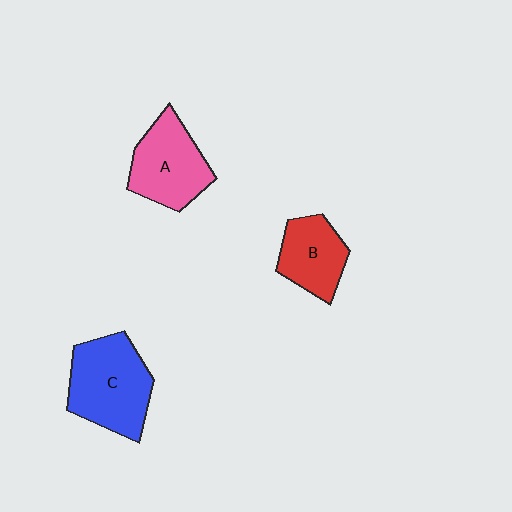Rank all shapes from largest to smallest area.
From largest to smallest: C (blue), A (pink), B (red).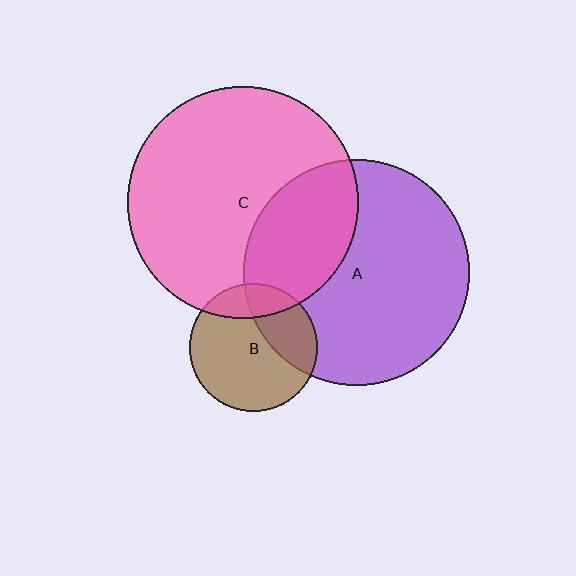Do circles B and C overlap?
Yes.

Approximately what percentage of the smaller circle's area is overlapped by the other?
Approximately 20%.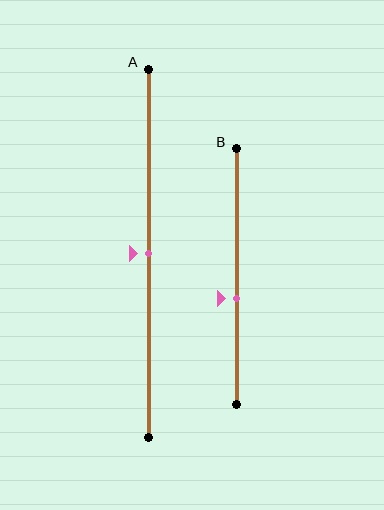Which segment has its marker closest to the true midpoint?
Segment A has its marker closest to the true midpoint.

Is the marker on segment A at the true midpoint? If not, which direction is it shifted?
Yes, the marker on segment A is at the true midpoint.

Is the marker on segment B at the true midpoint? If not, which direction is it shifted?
No, the marker on segment B is shifted downward by about 8% of the segment length.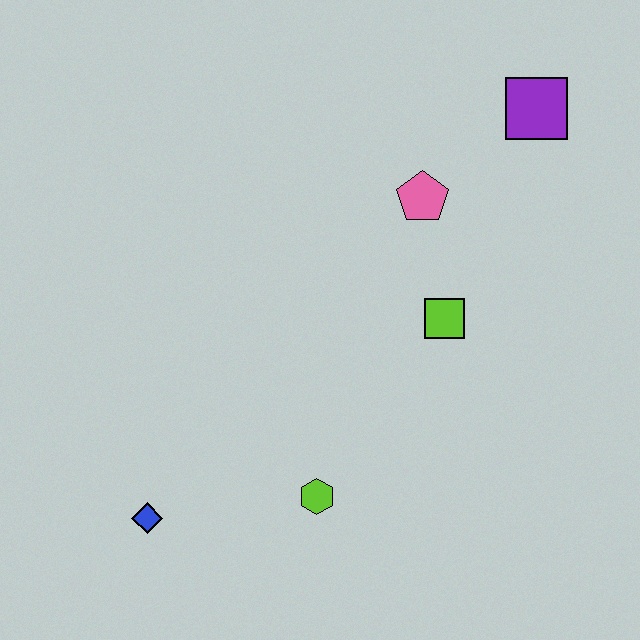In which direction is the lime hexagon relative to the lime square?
The lime hexagon is below the lime square.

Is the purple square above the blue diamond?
Yes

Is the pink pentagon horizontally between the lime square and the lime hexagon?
Yes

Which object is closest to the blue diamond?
The lime hexagon is closest to the blue diamond.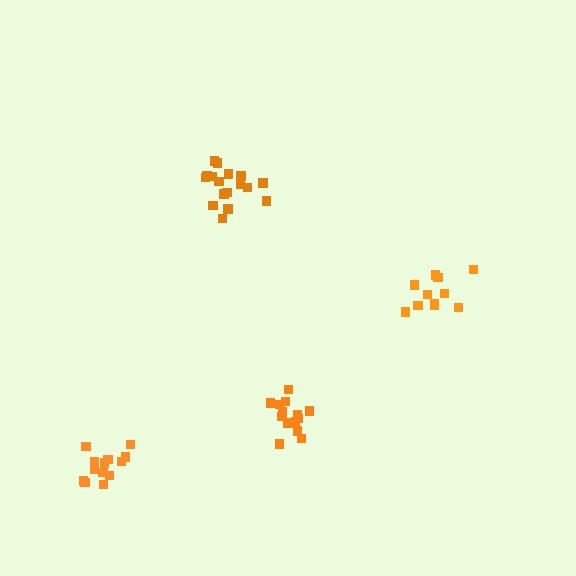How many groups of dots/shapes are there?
There are 4 groups.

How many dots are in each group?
Group 1: 17 dots, Group 2: 14 dots, Group 3: 11 dots, Group 4: 13 dots (55 total).